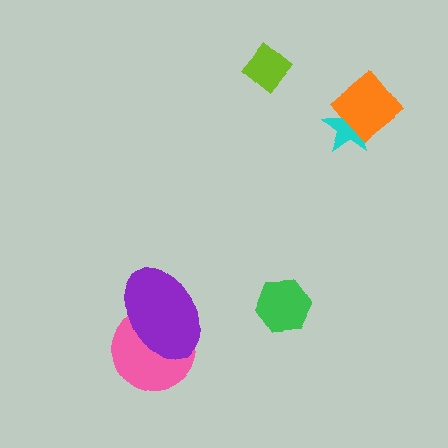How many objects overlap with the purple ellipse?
1 object overlaps with the purple ellipse.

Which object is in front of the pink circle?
The purple ellipse is in front of the pink circle.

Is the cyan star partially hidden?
Yes, it is partially covered by another shape.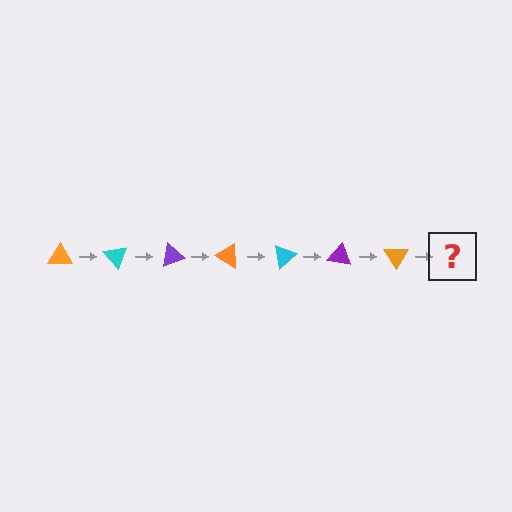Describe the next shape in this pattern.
It should be a cyan triangle, rotated 350 degrees from the start.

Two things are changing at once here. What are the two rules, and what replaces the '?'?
The two rules are that it rotates 50 degrees each step and the color cycles through orange, cyan, and purple. The '?' should be a cyan triangle, rotated 350 degrees from the start.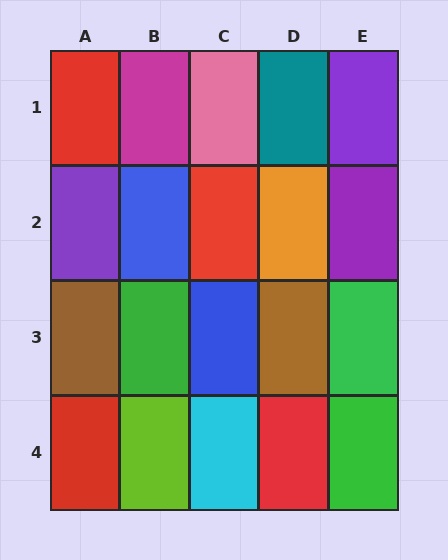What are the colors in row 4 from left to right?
Red, lime, cyan, red, green.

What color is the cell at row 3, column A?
Brown.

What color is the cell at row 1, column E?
Purple.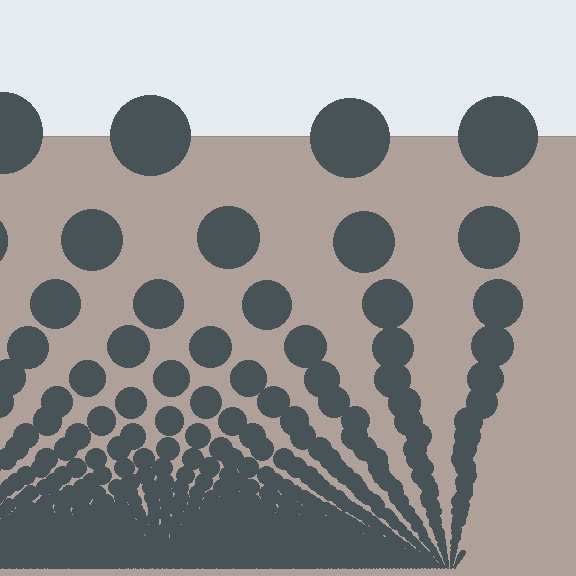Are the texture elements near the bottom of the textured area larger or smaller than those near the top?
Smaller. The gradient is inverted — elements near the bottom are smaller and denser.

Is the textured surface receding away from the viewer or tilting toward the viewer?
The surface appears to tilt toward the viewer. Texture elements get larger and sparser toward the top.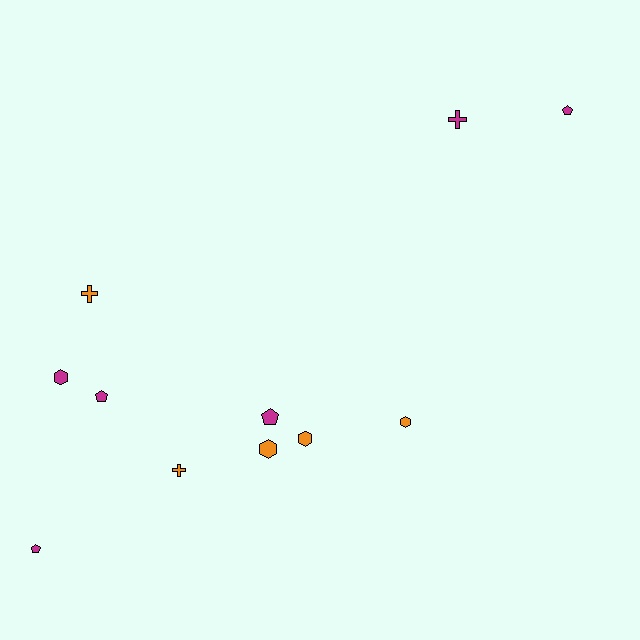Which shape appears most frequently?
Pentagon, with 4 objects.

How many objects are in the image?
There are 11 objects.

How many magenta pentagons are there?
There are 4 magenta pentagons.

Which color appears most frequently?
Magenta, with 6 objects.